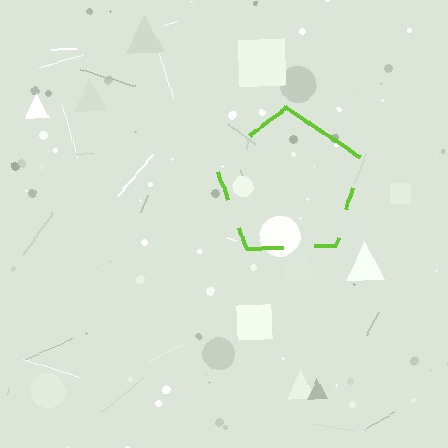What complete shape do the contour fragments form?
The contour fragments form a pentagon.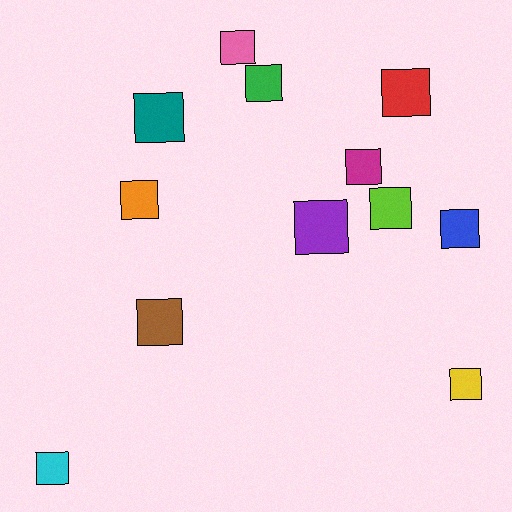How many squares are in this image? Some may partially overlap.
There are 12 squares.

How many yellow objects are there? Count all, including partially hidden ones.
There is 1 yellow object.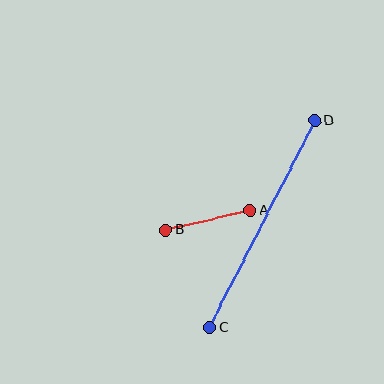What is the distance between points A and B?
The distance is approximately 87 pixels.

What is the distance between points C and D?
The distance is approximately 232 pixels.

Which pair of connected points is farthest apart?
Points C and D are farthest apart.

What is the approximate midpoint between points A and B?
The midpoint is at approximately (208, 220) pixels.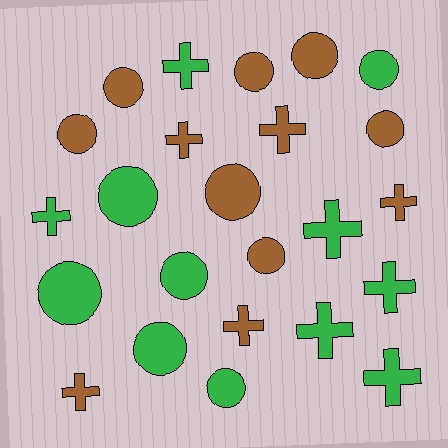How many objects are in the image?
There are 24 objects.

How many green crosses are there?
There are 6 green crosses.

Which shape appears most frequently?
Circle, with 13 objects.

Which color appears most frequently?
Green, with 12 objects.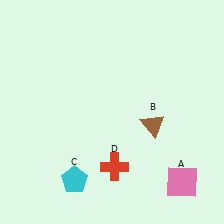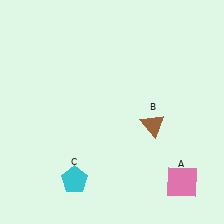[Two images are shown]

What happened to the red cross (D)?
The red cross (D) was removed in Image 2. It was in the bottom-right area of Image 1.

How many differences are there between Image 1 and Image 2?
There is 1 difference between the two images.